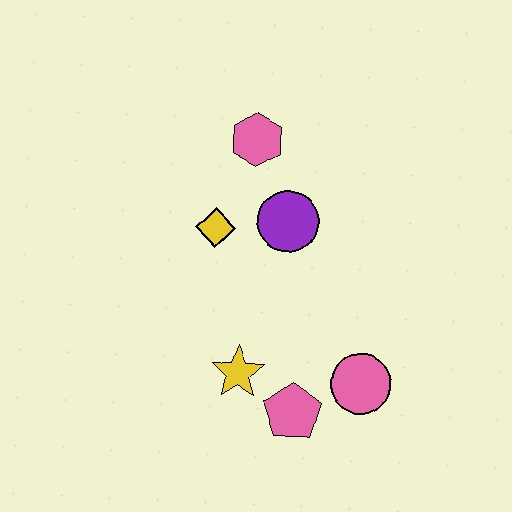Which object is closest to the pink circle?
The pink pentagon is closest to the pink circle.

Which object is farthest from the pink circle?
The pink hexagon is farthest from the pink circle.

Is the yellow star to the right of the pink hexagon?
No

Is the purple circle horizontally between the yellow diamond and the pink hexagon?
No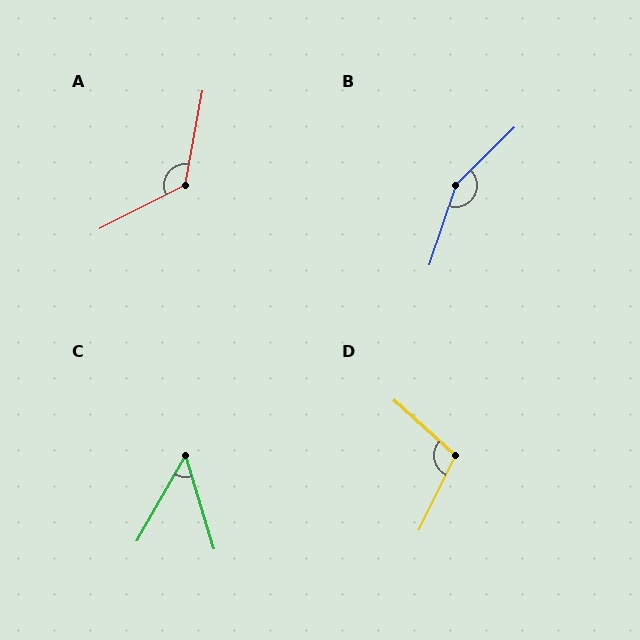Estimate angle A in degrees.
Approximately 127 degrees.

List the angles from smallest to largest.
C (46°), D (106°), A (127°), B (153°).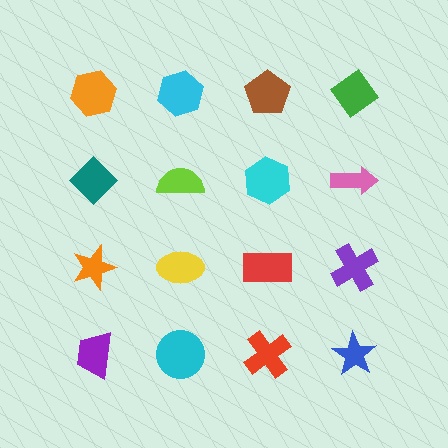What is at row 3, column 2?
A yellow ellipse.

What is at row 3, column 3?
A red rectangle.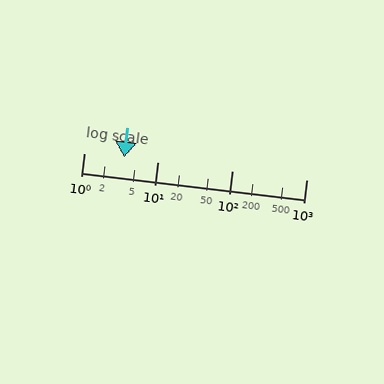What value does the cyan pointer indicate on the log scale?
The pointer indicates approximately 3.5.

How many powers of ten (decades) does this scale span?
The scale spans 3 decades, from 1 to 1000.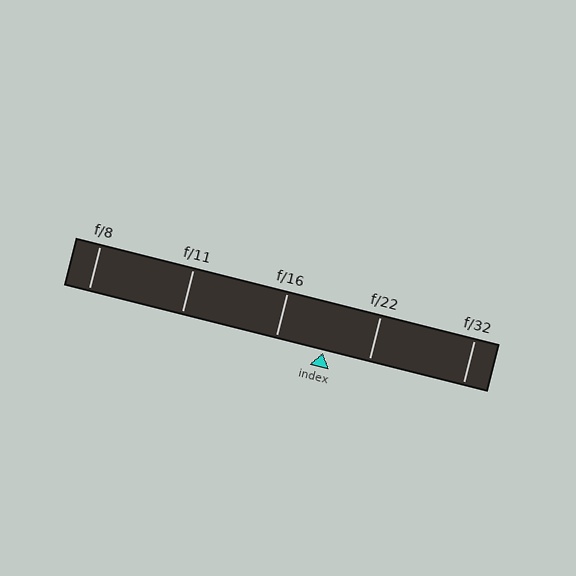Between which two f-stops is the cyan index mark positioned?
The index mark is between f/16 and f/22.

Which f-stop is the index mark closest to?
The index mark is closest to f/22.